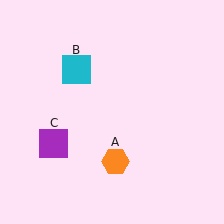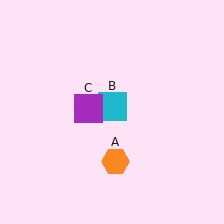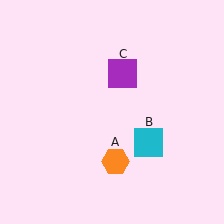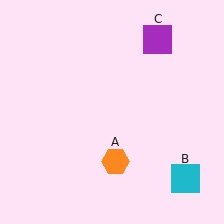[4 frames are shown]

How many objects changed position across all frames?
2 objects changed position: cyan square (object B), purple square (object C).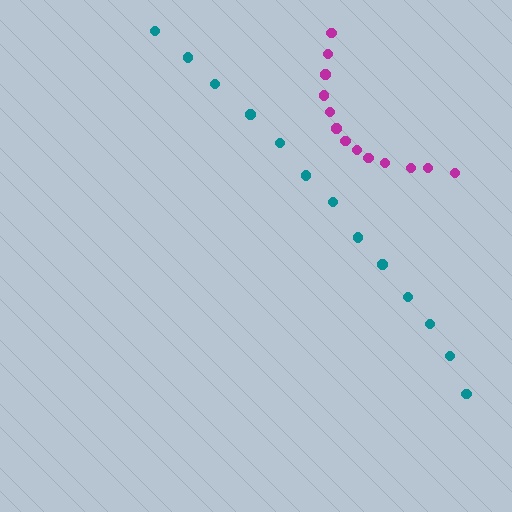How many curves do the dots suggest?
There are 2 distinct paths.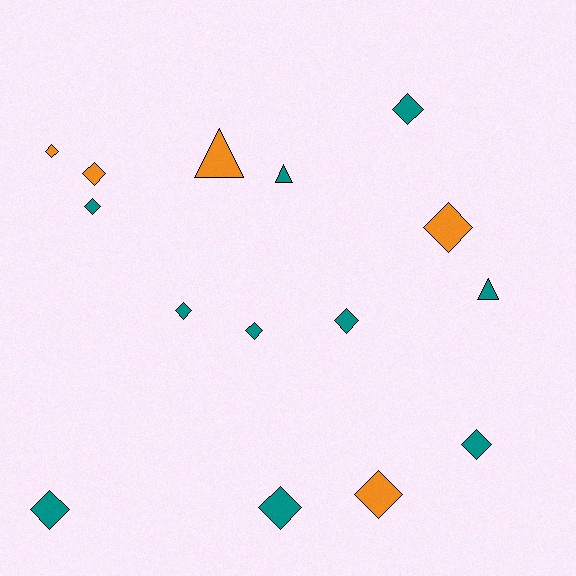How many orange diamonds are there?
There are 4 orange diamonds.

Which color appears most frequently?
Teal, with 10 objects.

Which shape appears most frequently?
Diamond, with 12 objects.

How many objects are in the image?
There are 15 objects.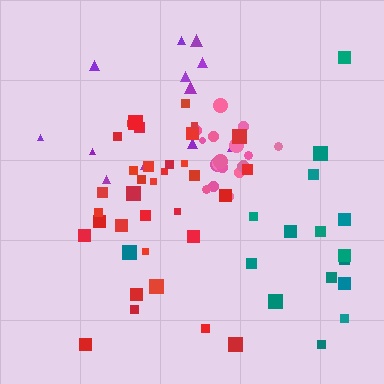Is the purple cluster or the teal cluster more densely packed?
Teal.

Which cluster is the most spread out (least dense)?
Purple.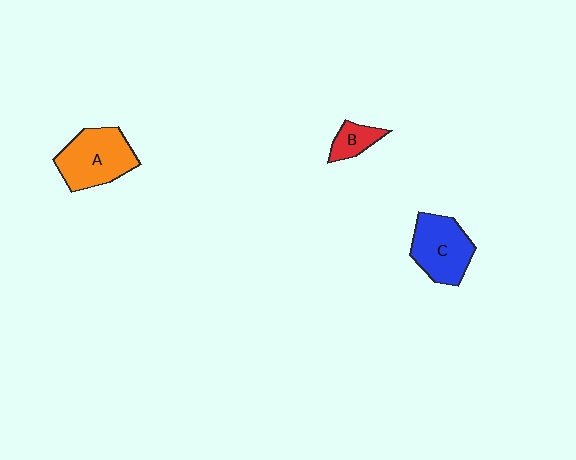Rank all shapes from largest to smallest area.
From largest to smallest: A (orange), C (blue), B (red).